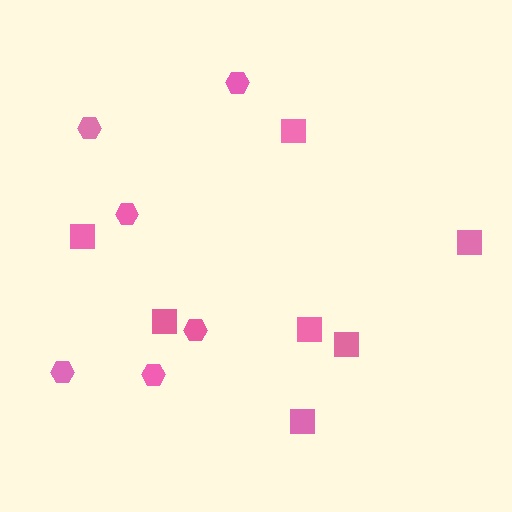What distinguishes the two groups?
There are 2 groups: one group of squares (7) and one group of hexagons (6).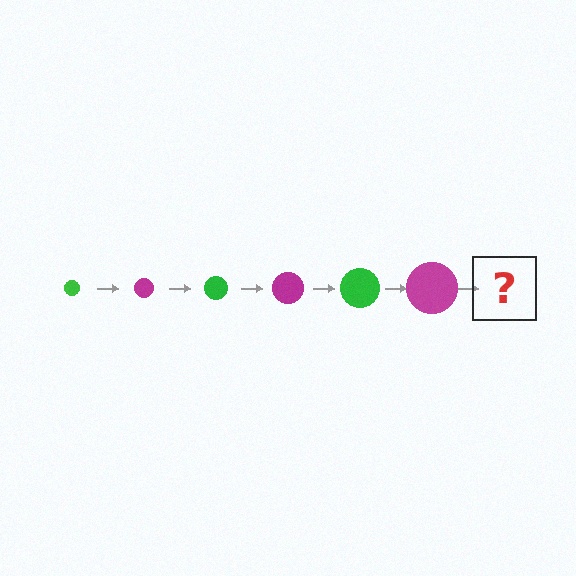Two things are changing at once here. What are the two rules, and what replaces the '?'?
The two rules are that the circle grows larger each step and the color cycles through green and magenta. The '?' should be a green circle, larger than the previous one.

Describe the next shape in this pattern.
It should be a green circle, larger than the previous one.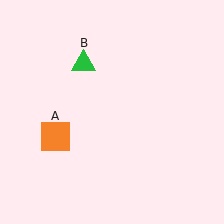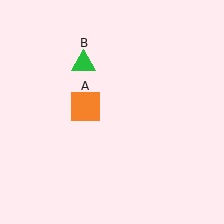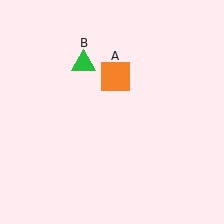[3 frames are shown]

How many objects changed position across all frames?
1 object changed position: orange square (object A).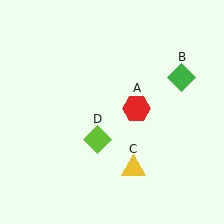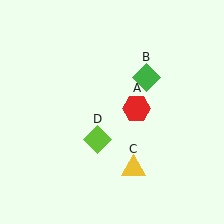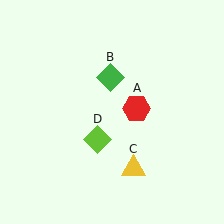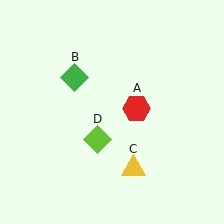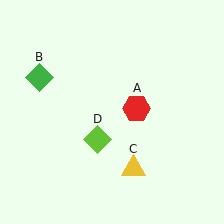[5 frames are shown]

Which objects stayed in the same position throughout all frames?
Red hexagon (object A) and yellow triangle (object C) and lime diamond (object D) remained stationary.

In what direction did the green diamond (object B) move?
The green diamond (object B) moved left.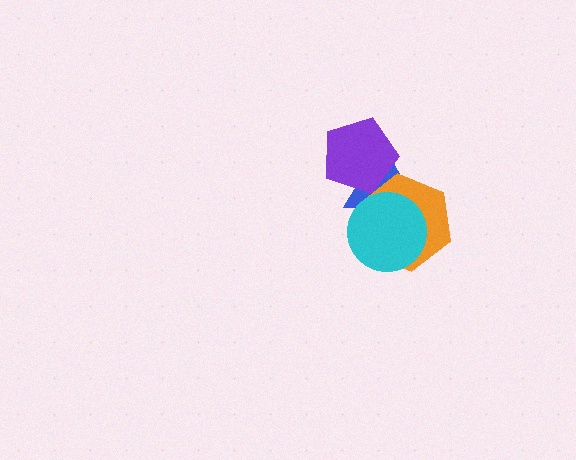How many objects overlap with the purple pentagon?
2 objects overlap with the purple pentagon.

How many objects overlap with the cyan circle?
2 objects overlap with the cyan circle.